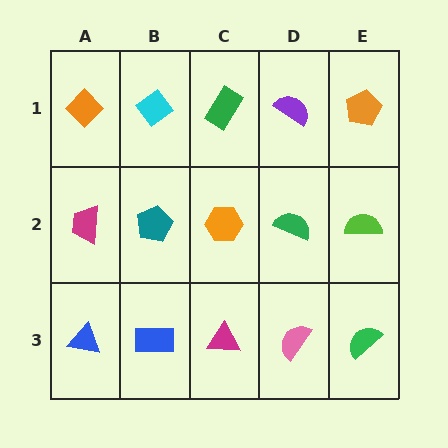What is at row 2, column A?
A magenta trapezoid.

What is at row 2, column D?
A green semicircle.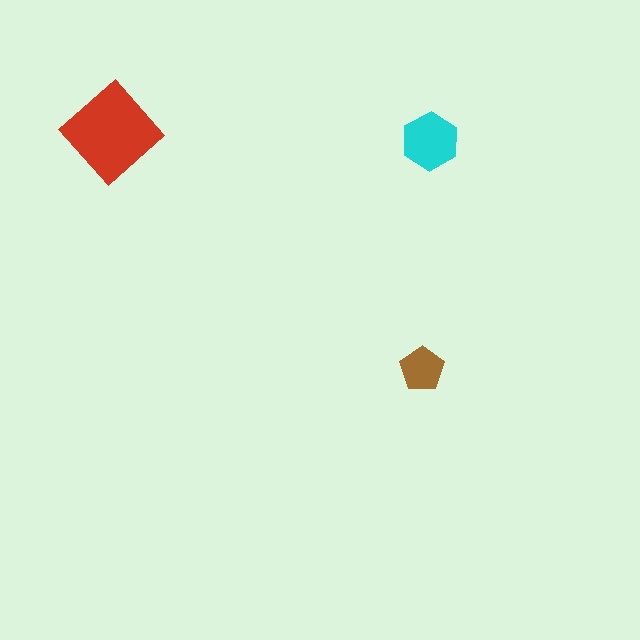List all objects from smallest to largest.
The brown pentagon, the cyan hexagon, the red diamond.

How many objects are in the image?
There are 3 objects in the image.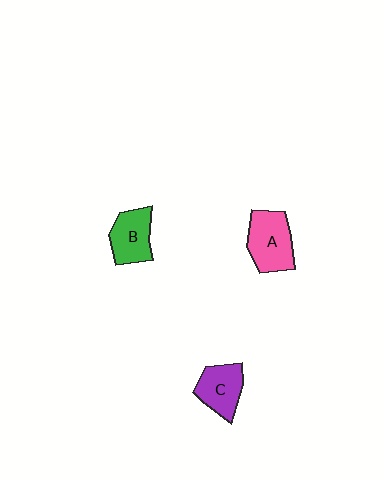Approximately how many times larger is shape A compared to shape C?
Approximately 1.2 times.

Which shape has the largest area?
Shape A (pink).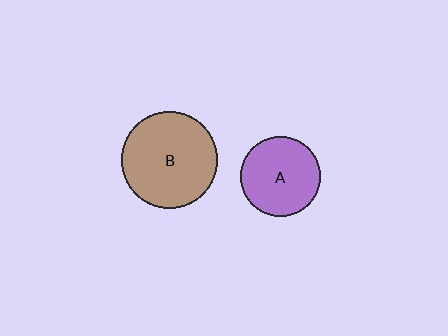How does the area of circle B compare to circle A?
Approximately 1.5 times.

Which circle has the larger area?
Circle B (brown).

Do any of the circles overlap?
No, none of the circles overlap.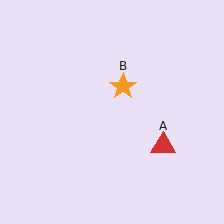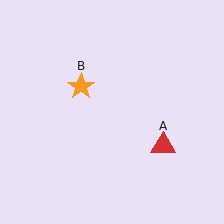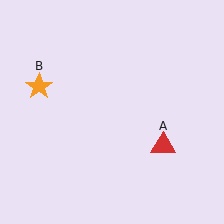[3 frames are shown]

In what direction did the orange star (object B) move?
The orange star (object B) moved left.